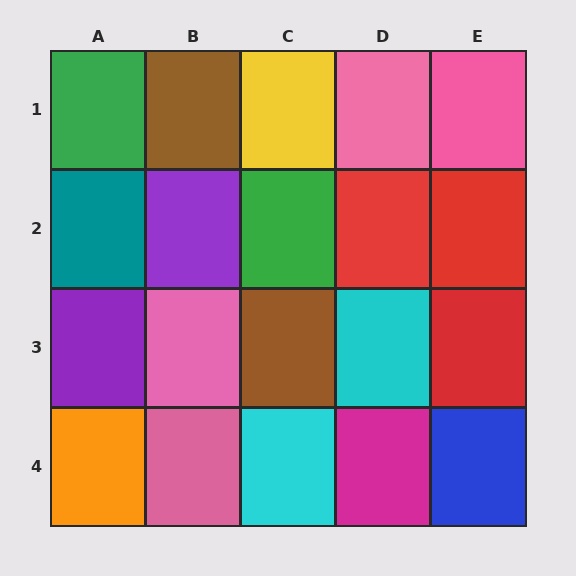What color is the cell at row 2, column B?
Purple.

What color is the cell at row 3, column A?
Purple.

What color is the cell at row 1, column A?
Green.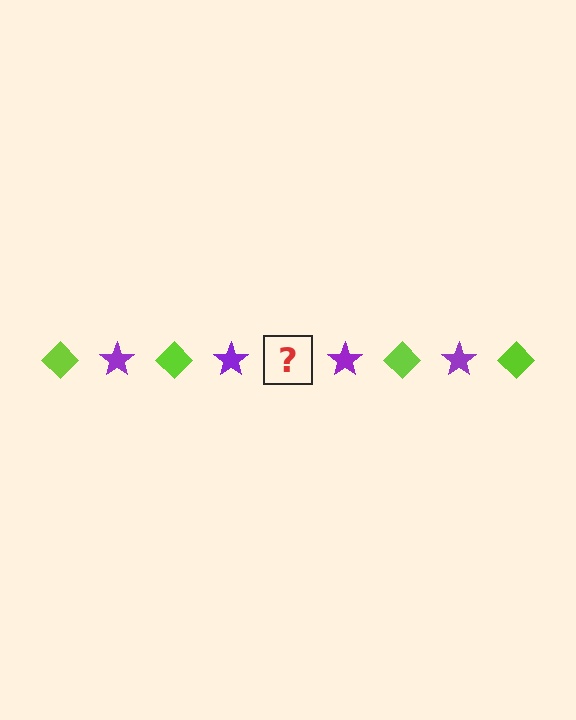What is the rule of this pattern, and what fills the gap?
The rule is that the pattern alternates between lime diamond and purple star. The gap should be filled with a lime diamond.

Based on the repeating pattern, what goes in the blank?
The blank should be a lime diamond.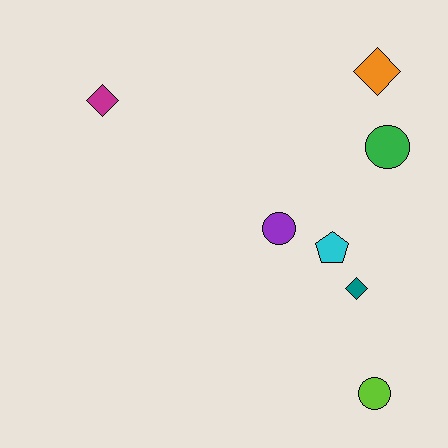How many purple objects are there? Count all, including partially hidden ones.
There is 1 purple object.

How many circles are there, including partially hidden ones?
There are 3 circles.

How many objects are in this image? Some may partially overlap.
There are 7 objects.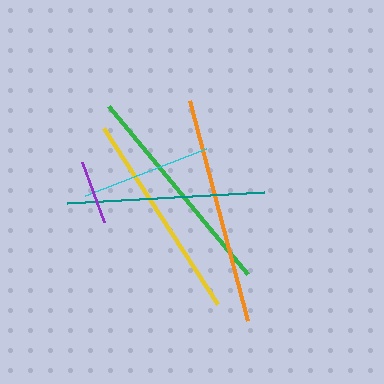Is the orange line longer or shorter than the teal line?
The orange line is longer than the teal line.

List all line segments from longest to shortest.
From longest to shortest: orange, green, yellow, teal, cyan, purple.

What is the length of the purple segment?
The purple segment is approximately 64 pixels long.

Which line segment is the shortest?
The purple line is the shortest at approximately 64 pixels.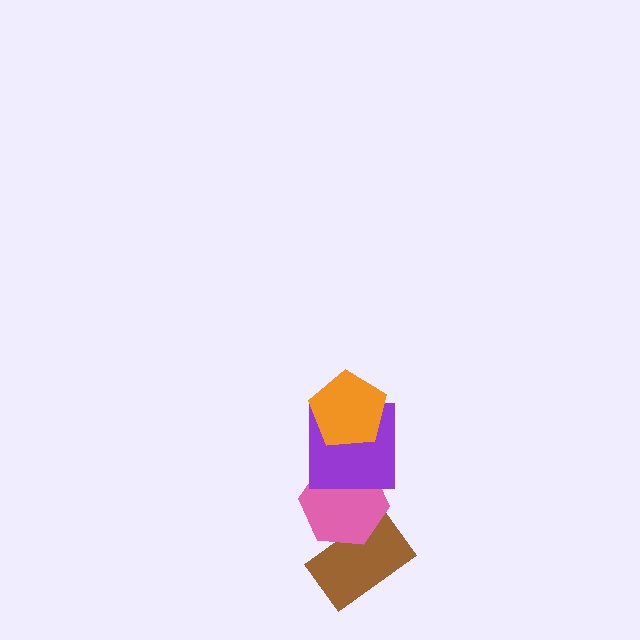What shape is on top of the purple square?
The orange pentagon is on top of the purple square.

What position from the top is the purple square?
The purple square is 2nd from the top.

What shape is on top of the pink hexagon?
The purple square is on top of the pink hexagon.